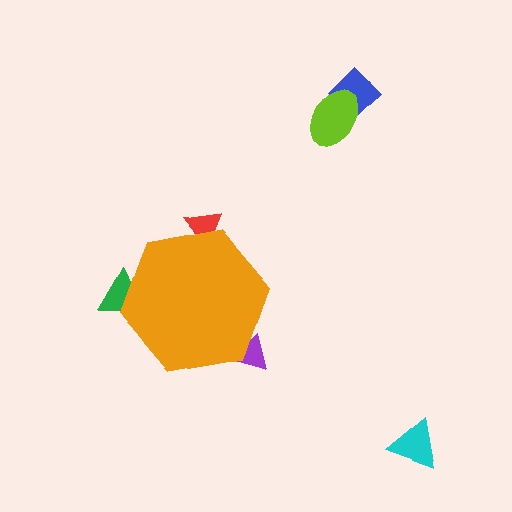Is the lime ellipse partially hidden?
No, the lime ellipse is fully visible.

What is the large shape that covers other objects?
An orange hexagon.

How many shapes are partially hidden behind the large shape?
3 shapes are partially hidden.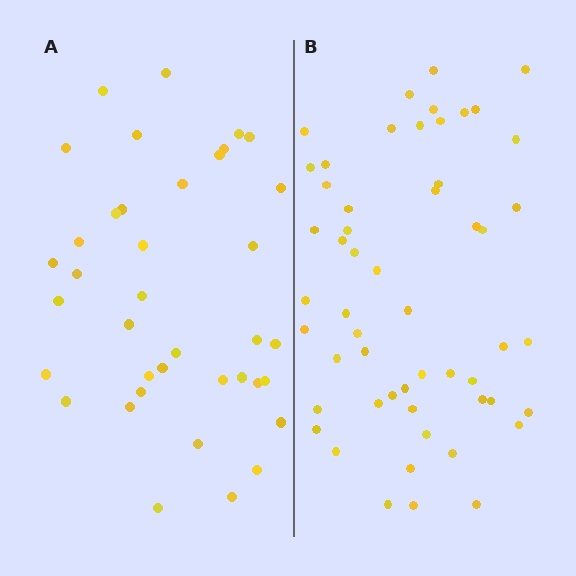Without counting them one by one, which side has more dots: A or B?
Region B (the right region) has more dots.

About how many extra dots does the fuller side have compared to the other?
Region B has approximately 15 more dots than region A.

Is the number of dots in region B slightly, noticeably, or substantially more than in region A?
Region B has noticeably more, but not dramatically so. The ratio is roughly 1.4 to 1.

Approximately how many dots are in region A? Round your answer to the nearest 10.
About 40 dots. (The exact count is 38, which rounds to 40.)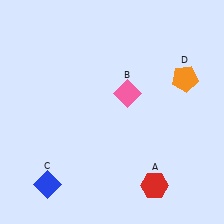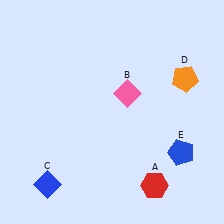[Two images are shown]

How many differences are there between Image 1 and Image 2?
There is 1 difference between the two images.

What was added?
A blue pentagon (E) was added in Image 2.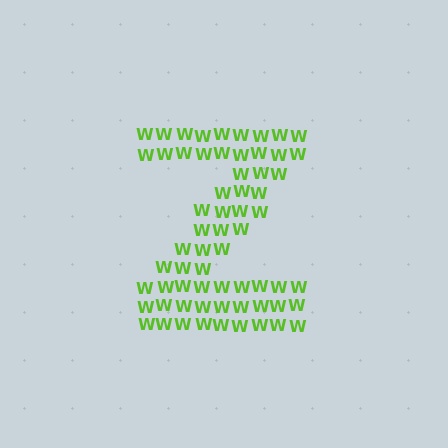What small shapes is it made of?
It is made of small letter W's.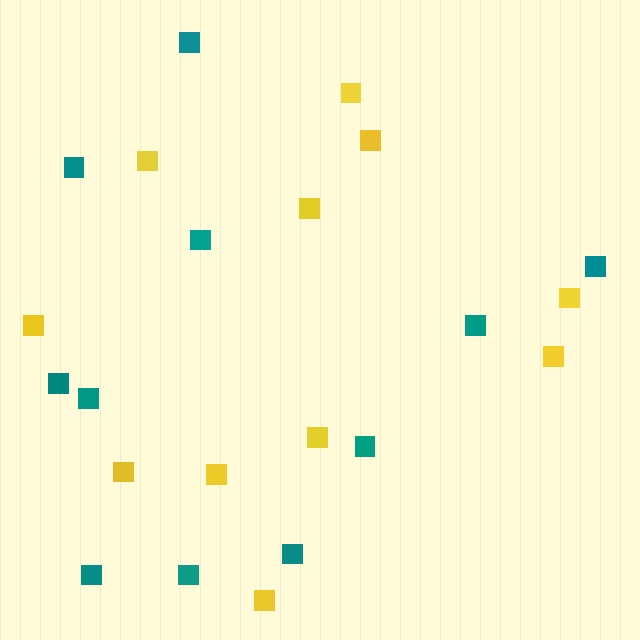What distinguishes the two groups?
There are 2 groups: one group of teal squares (11) and one group of yellow squares (11).